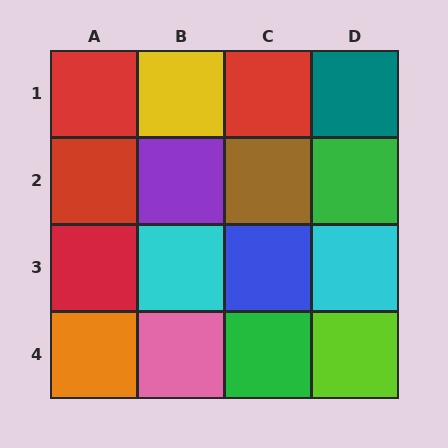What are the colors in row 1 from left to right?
Red, yellow, red, teal.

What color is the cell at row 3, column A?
Red.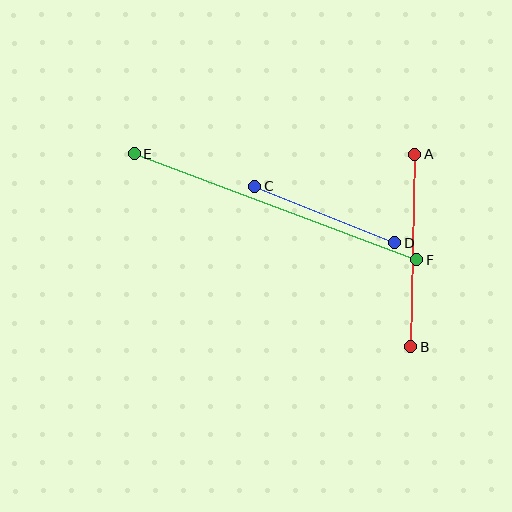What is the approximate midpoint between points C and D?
The midpoint is at approximately (325, 214) pixels.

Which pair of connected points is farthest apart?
Points E and F are farthest apart.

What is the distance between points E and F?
The distance is approximately 302 pixels.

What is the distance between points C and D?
The distance is approximately 151 pixels.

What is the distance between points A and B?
The distance is approximately 192 pixels.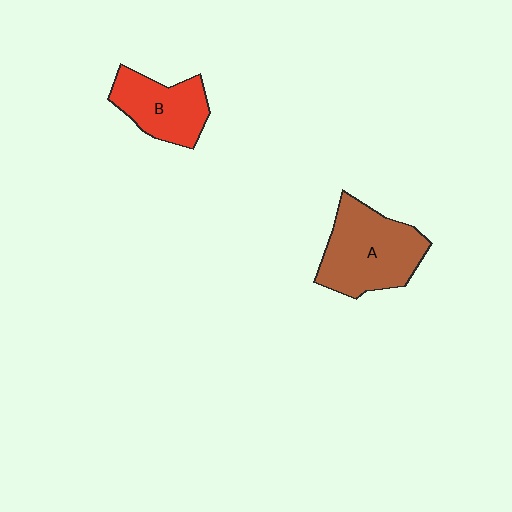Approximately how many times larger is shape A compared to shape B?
Approximately 1.4 times.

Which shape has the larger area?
Shape A (brown).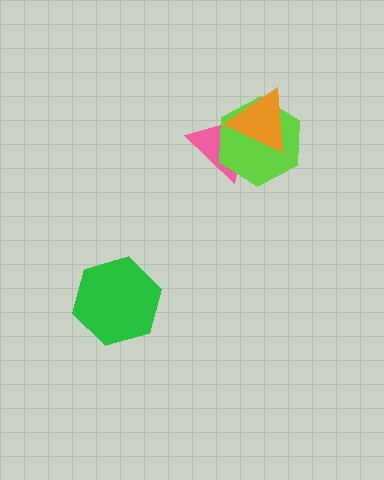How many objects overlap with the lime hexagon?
2 objects overlap with the lime hexagon.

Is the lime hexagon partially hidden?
Yes, it is partially covered by another shape.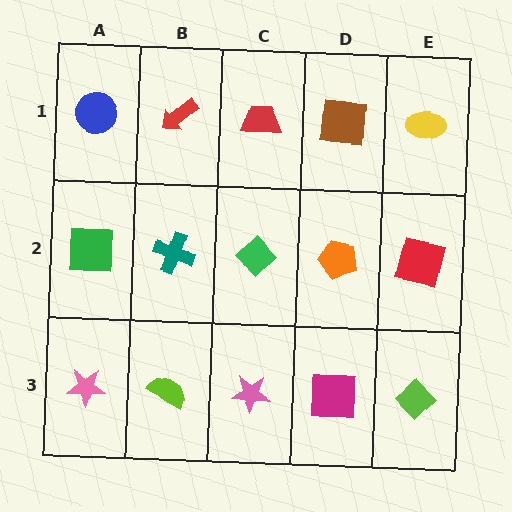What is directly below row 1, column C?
A green diamond.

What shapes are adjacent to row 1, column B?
A teal cross (row 2, column B), a blue circle (row 1, column A), a red trapezoid (row 1, column C).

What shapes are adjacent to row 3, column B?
A teal cross (row 2, column B), a pink star (row 3, column A), a pink star (row 3, column C).